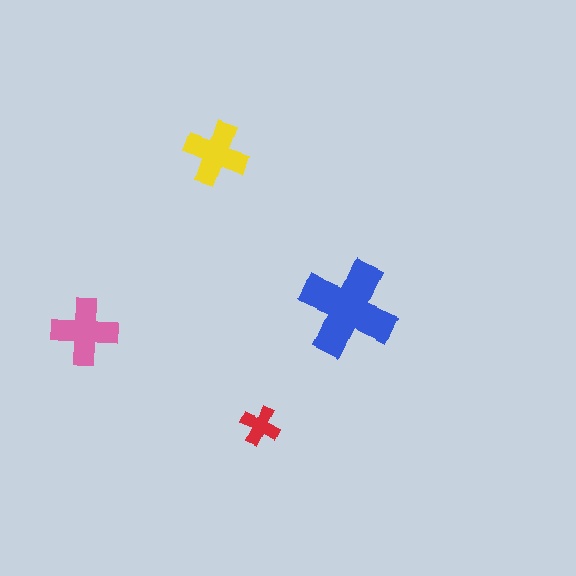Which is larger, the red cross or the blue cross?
The blue one.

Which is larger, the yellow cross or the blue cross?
The blue one.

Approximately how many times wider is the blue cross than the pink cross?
About 1.5 times wider.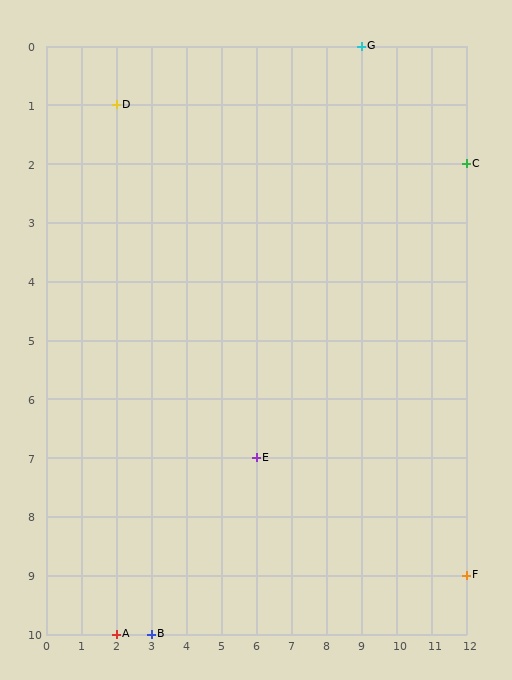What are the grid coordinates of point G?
Point G is at grid coordinates (9, 0).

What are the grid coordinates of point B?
Point B is at grid coordinates (3, 10).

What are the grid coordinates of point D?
Point D is at grid coordinates (2, 1).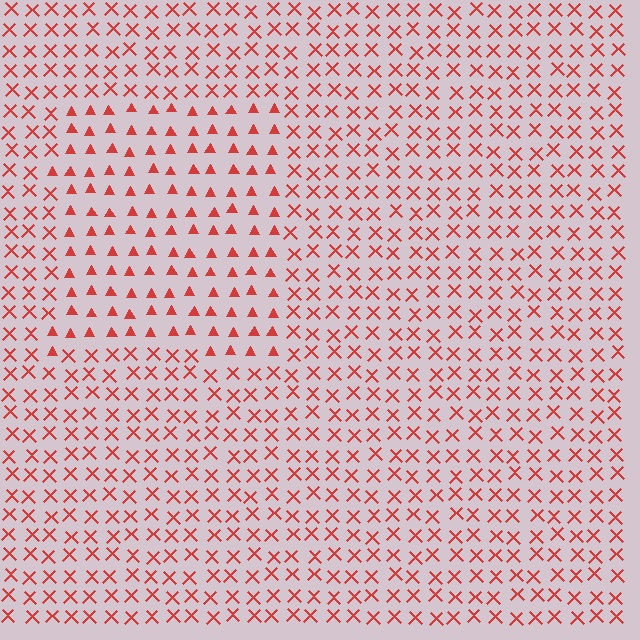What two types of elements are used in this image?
The image uses triangles inside the rectangle region and X marks outside it.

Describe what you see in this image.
The image is filled with small red elements arranged in a uniform grid. A rectangle-shaped region contains triangles, while the surrounding area contains X marks. The boundary is defined purely by the change in element shape.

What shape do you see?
I see a rectangle.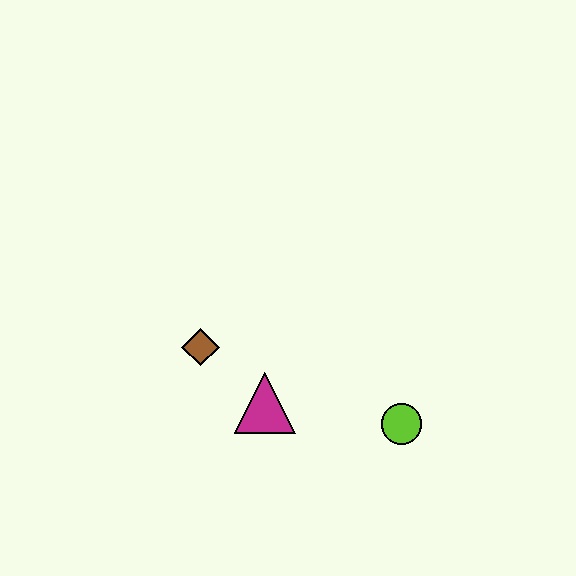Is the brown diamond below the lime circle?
No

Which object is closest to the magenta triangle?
The brown diamond is closest to the magenta triangle.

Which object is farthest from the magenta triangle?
The lime circle is farthest from the magenta triangle.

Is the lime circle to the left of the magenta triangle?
No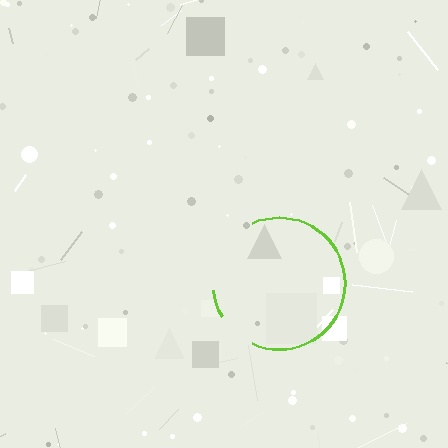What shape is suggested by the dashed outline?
The dashed outline suggests a circle.